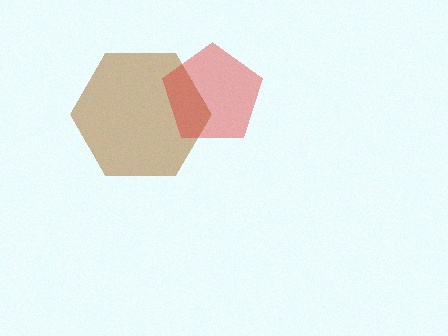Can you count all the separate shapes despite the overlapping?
Yes, there are 2 separate shapes.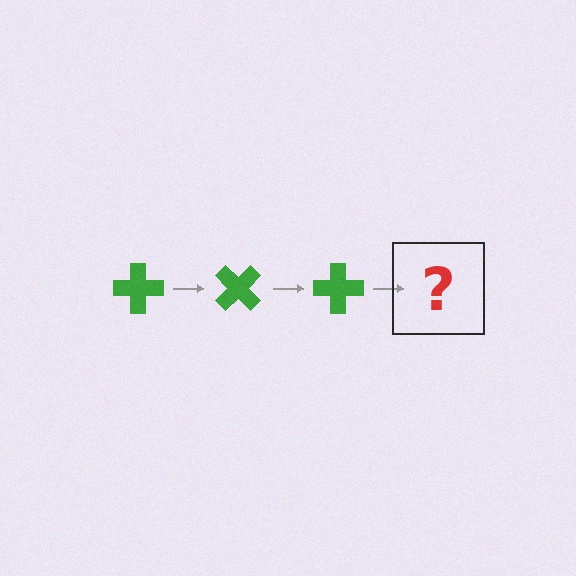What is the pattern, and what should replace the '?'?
The pattern is that the cross rotates 45 degrees each step. The '?' should be a green cross rotated 135 degrees.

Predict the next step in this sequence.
The next step is a green cross rotated 135 degrees.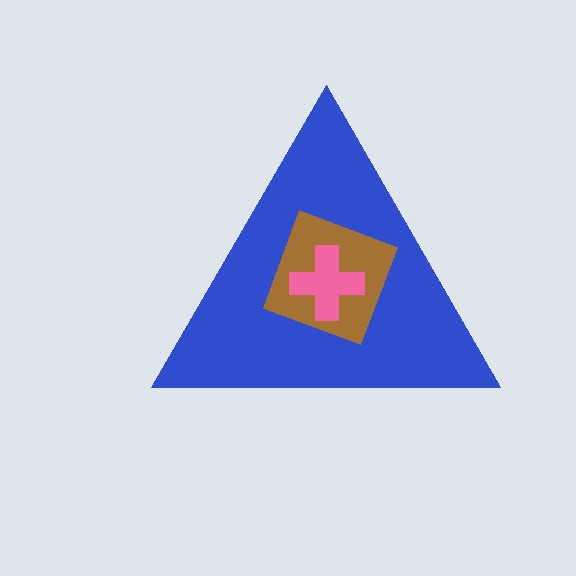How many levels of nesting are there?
3.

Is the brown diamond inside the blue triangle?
Yes.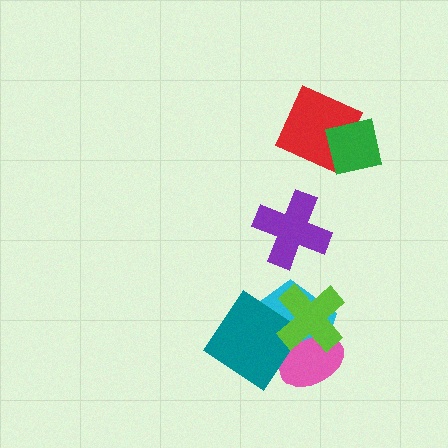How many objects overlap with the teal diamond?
3 objects overlap with the teal diamond.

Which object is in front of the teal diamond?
The lime cross is in front of the teal diamond.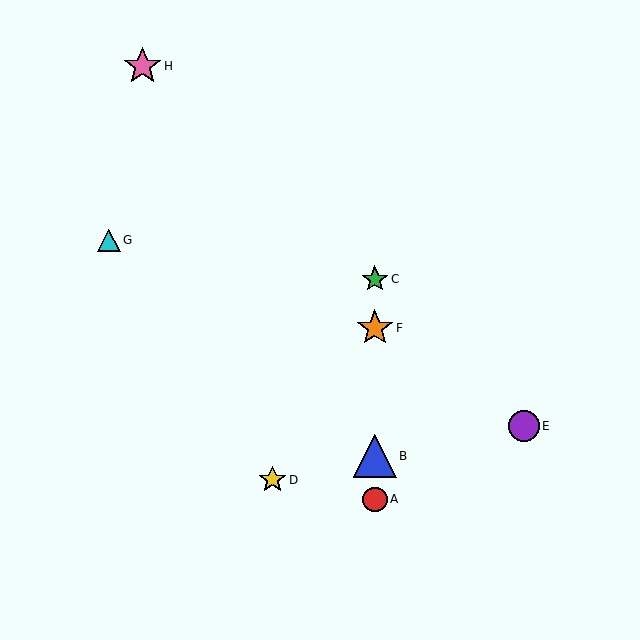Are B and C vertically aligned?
Yes, both are at x≈375.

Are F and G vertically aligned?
No, F is at x≈375 and G is at x≈109.